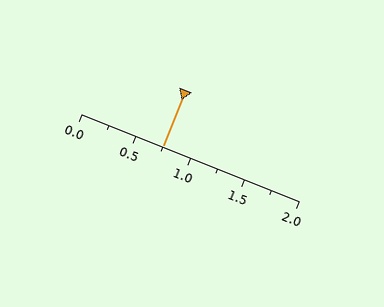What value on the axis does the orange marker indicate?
The marker indicates approximately 0.75.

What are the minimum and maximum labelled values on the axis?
The axis runs from 0.0 to 2.0.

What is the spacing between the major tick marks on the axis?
The major ticks are spaced 0.5 apart.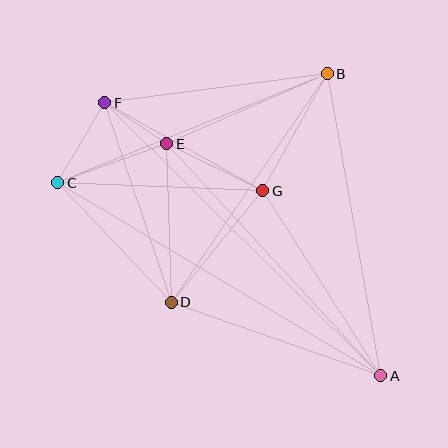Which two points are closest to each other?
Points E and F are closest to each other.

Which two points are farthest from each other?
Points A and F are farthest from each other.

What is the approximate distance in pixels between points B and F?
The distance between B and F is approximately 224 pixels.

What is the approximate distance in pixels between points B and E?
The distance between B and E is approximately 175 pixels.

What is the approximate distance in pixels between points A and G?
The distance between A and G is approximately 219 pixels.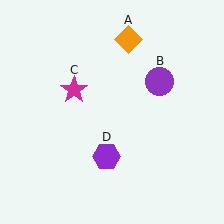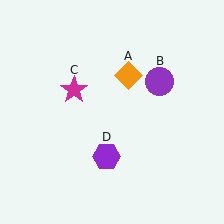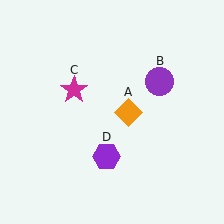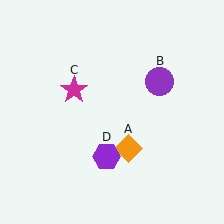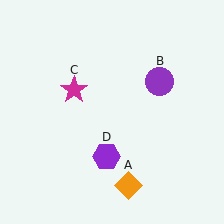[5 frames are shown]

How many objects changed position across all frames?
1 object changed position: orange diamond (object A).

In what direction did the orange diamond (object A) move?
The orange diamond (object A) moved down.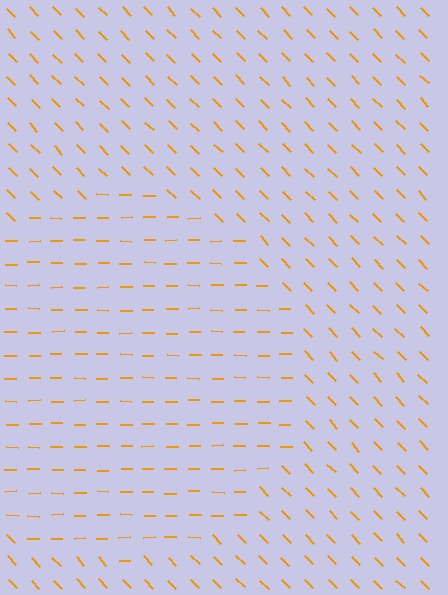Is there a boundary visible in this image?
Yes, there is a texture boundary formed by a change in line orientation.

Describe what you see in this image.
The image is filled with small orange line segments. A circle region in the image has lines oriented differently from the surrounding lines, creating a visible texture boundary.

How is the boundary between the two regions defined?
The boundary is defined purely by a change in line orientation (approximately 45 degrees difference). All lines are the same color and thickness.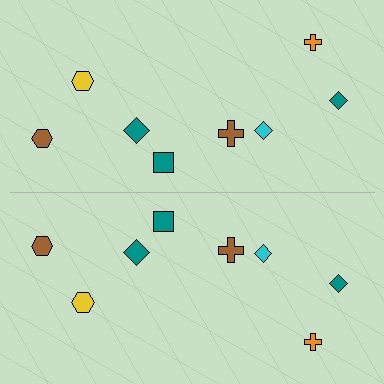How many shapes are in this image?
There are 16 shapes in this image.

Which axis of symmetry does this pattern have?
The pattern has a horizontal axis of symmetry running through the center of the image.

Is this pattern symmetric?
Yes, this pattern has bilateral (reflection) symmetry.